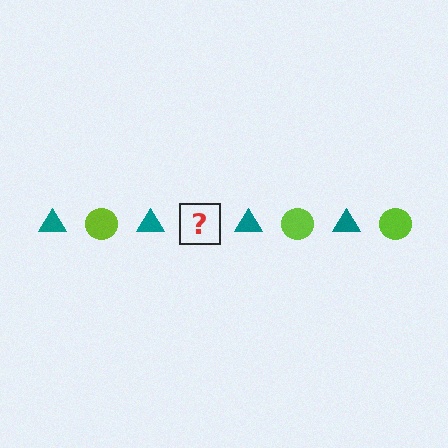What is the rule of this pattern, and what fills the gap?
The rule is that the pattern alternates between teal triangle and lime circle. The gap should be filled with a lime circle.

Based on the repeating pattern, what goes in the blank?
The blank should be a lime circle.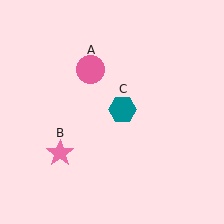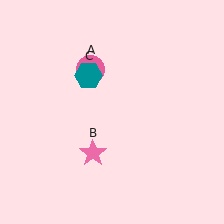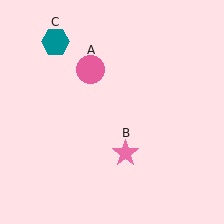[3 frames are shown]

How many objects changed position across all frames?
2 objects changed position: pink star (object B), teal hexagon (object C).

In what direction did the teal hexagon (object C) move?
The teal hexagon (object C) moved up and to the left.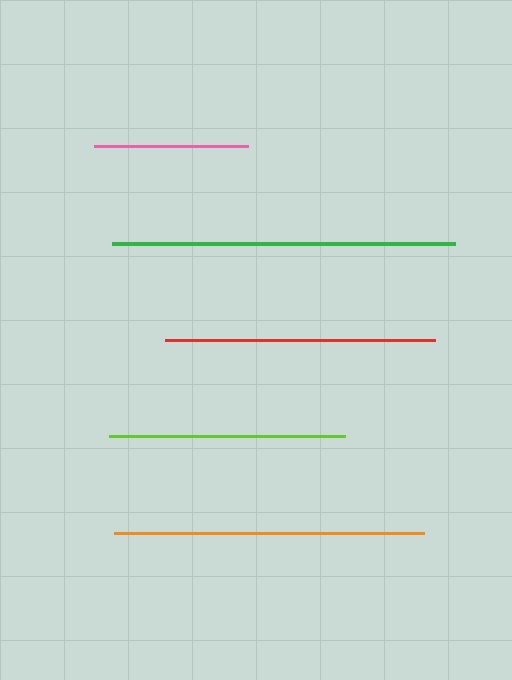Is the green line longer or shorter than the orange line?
The green line is longer than the orange line.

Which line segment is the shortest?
The pink line is the shortest at approximately 153 pixels.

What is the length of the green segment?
The green segment is approximately 342 pixels long.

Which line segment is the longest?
The green line is the longest at approximately 342 pixels.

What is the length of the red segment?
The red segment is approximately 269 pixels long.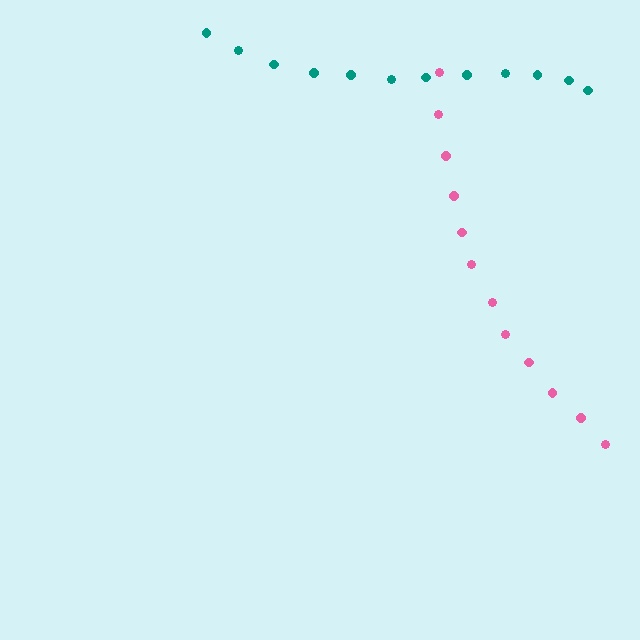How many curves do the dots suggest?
There are 2 distinct paths.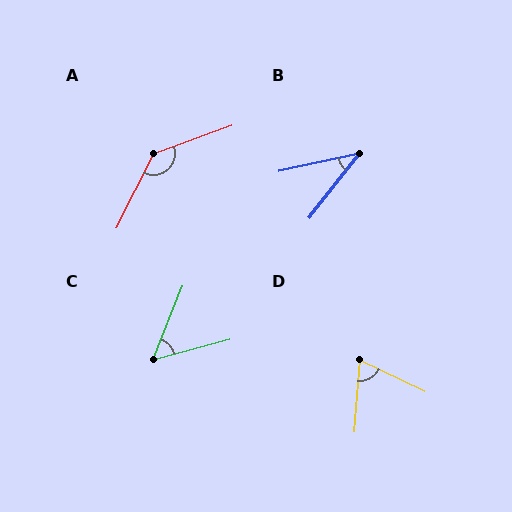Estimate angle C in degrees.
Approximately 54 degrees.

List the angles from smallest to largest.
B (39°), C (54°), D (69°), A (137°).